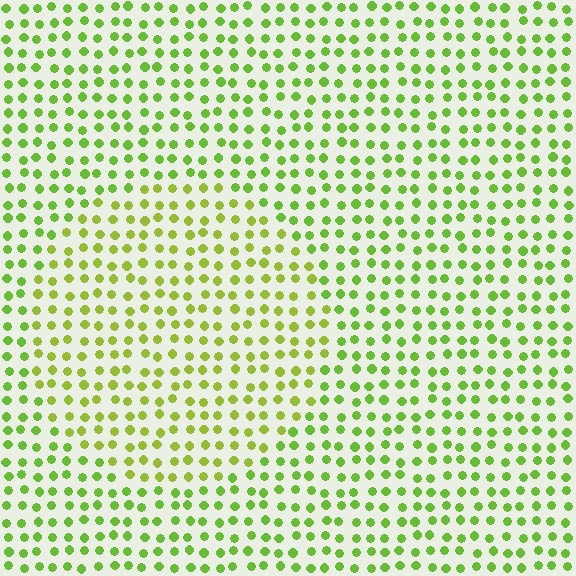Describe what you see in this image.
The image is filled with small lime elements in a uniform arrangement. A circle-shaped region is visible where the elements are tinted to a slightly different hue, forming a subtle color boundary.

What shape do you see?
I see a circle.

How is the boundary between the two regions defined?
The boundary is defined purely by a slight shift in hue (about 19 degrees). Spacing, size, and orientation are identical on both sides.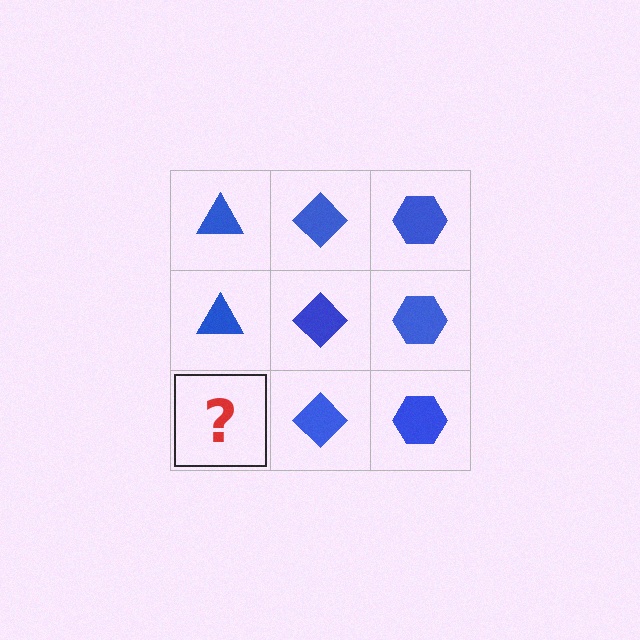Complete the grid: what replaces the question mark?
The question mark should be replaced with a blue triangle.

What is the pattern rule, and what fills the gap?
The rule is that each column has a consistent shape. The gap should be filled with a blue triangle.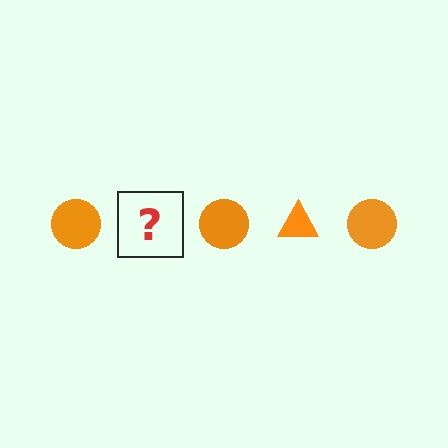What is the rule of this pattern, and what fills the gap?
The rule is that the pattern cycles through circle, triangle shapes in orange. The gap should be filled with an orange triangle.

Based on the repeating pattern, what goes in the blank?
The blank should be an orange triangle.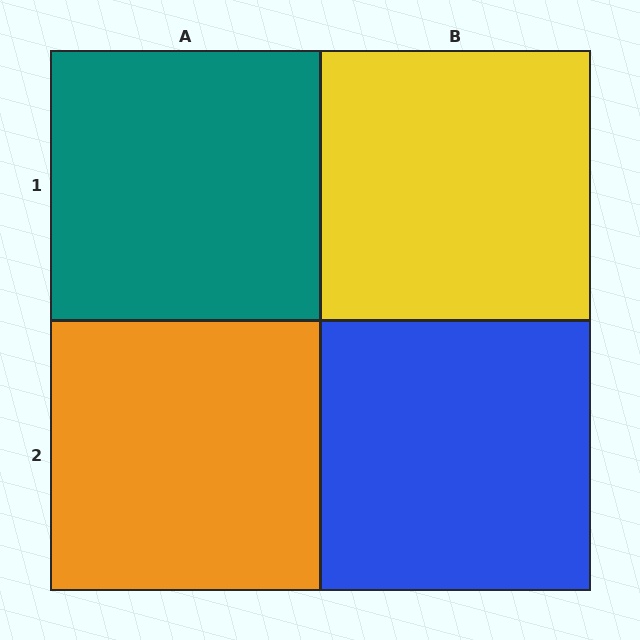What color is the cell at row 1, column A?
Teal.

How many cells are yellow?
1 cell is yellow.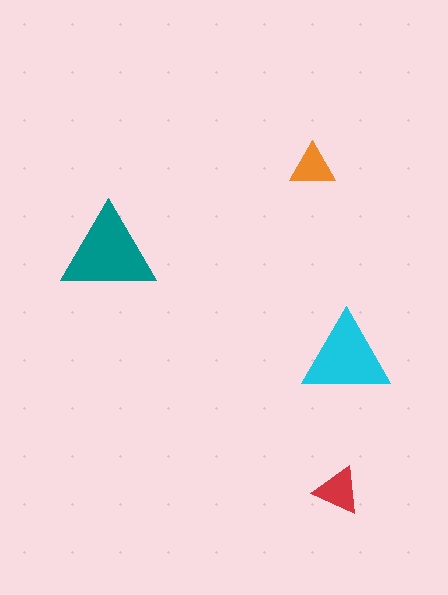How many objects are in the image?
There are 4 objects in the image.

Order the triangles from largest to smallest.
the teal one, the cyan one, the red one, the orange one.